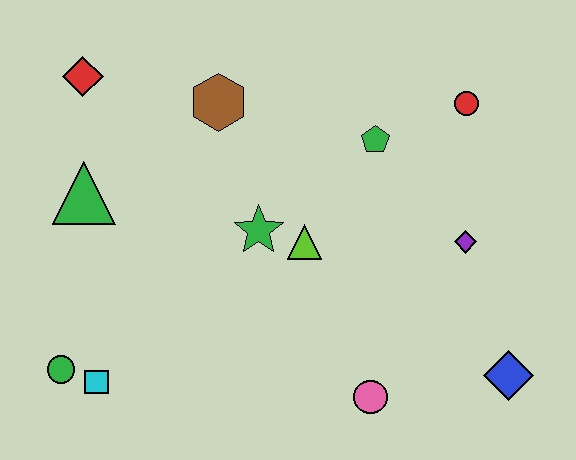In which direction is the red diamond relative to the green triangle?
The red diamond is above the green triangle.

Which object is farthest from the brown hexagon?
The blue diamond is farthest from the brown hexagon.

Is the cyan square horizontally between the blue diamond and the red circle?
No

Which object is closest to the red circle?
The green pentagon is closest to the red circle.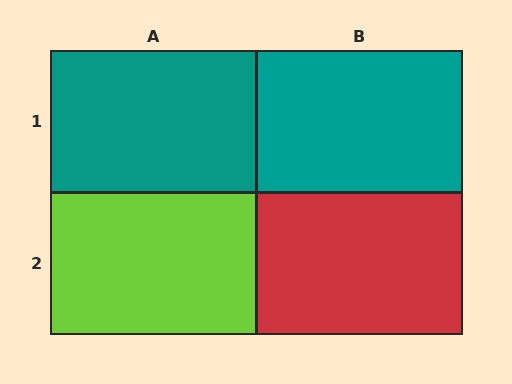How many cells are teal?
2 cells are teal.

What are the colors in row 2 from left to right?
Lime, red.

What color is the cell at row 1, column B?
Teal.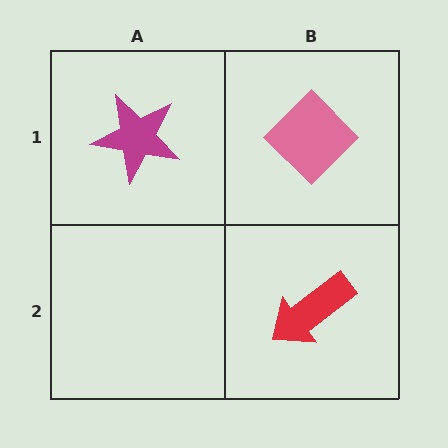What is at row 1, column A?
A magenta star.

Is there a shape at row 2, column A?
No, that cell is empty.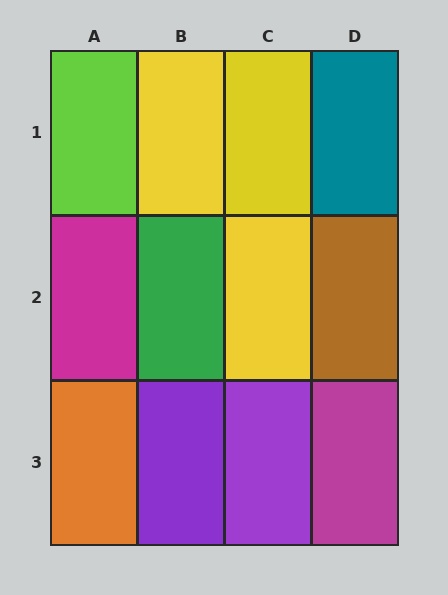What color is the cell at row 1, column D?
Teal.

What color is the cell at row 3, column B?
Purple.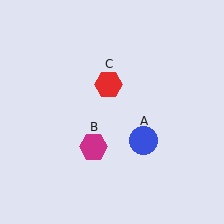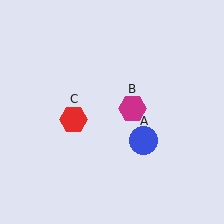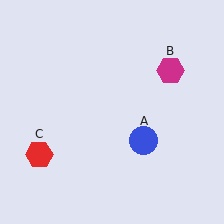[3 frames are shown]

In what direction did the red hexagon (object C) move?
The red hexagon (object C) moved down and to the left.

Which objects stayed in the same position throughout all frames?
Blue circle (object A) remained stationary.